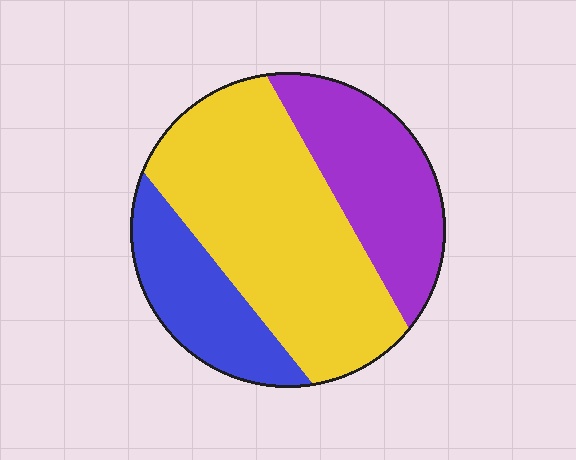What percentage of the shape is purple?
Purple covers 28% of the shape.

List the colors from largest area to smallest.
From largest to smallest: yellow, purple, blue.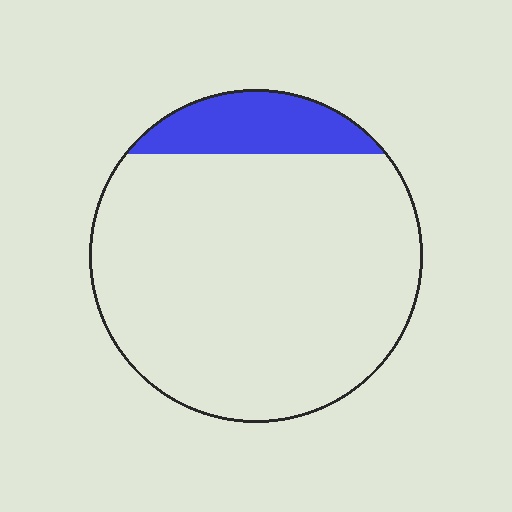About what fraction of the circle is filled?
About one eighth (1/8).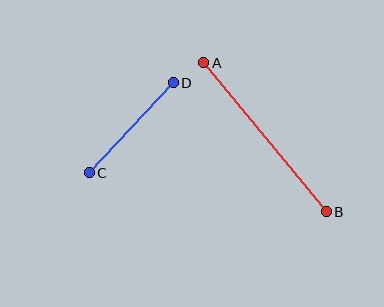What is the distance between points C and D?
The distance is approximately 123 pixels.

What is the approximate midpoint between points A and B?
The midpoint is at approximately (265, 137) pixels.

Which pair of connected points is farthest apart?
Points A and B are farthest apart.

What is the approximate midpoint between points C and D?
The midpoint is at approximately (131, 128) pixels.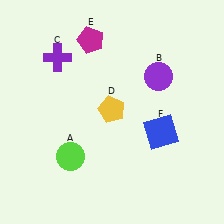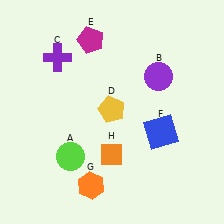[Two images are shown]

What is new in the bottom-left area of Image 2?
An orange diamond (H) was added in the bottom-left area of Image 2.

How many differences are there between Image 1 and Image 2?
There are 2 differences between the two images.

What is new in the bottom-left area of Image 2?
An orange hexagon (G) was added in the bottom-left area of Image 2.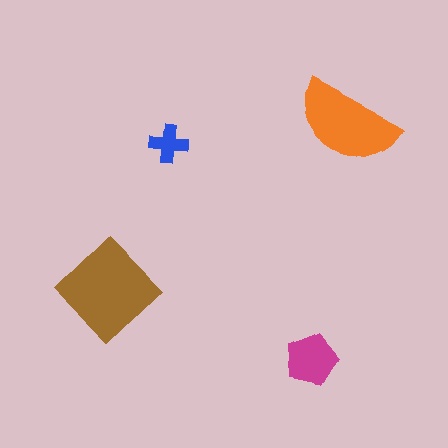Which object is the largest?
The brown diamond.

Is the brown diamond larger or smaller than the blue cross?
Larger.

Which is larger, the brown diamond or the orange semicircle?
The brown diamond.